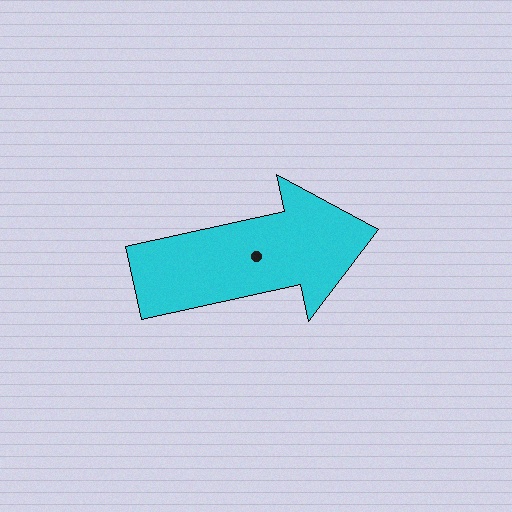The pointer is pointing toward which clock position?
Roughly 3 o'clock.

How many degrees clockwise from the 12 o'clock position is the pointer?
Approximately 78 degrees.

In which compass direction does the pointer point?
East.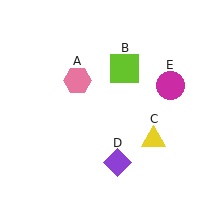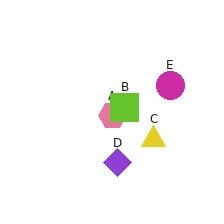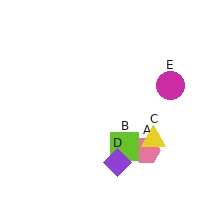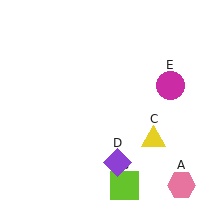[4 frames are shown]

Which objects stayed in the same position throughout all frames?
Yellow triangle (object C) and purple diamond (object D) and magenta circle (object E) remained stationary.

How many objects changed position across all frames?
2 objects changed position: pink hexagon (object A), lime square (object B).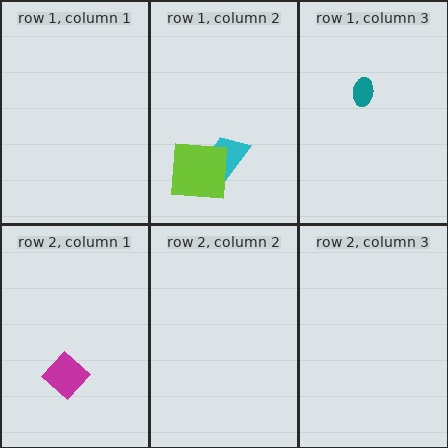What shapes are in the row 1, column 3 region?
The teal ellipse.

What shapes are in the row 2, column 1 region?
The magenta diamond.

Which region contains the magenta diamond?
The row 2, column 1 region.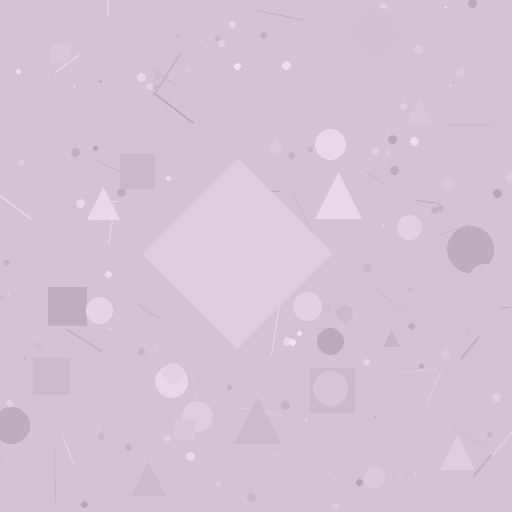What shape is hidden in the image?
A diamond is hidden in the image.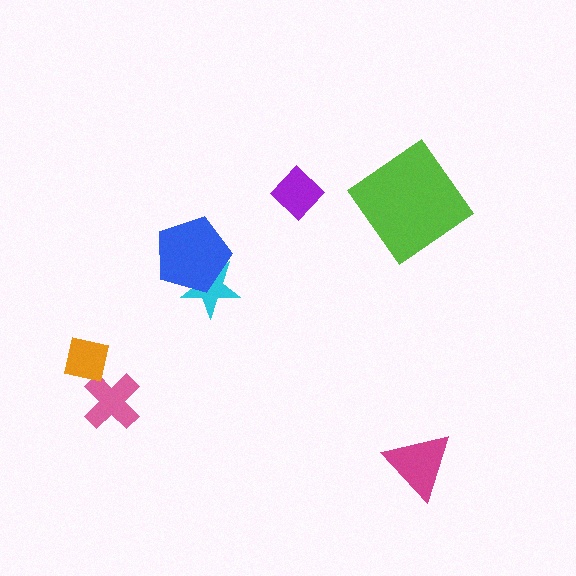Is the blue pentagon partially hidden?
No, no other shape covers it.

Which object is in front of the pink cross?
The orange square is in front of the pink cross.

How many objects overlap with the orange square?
1 object overlaps with the orange square.